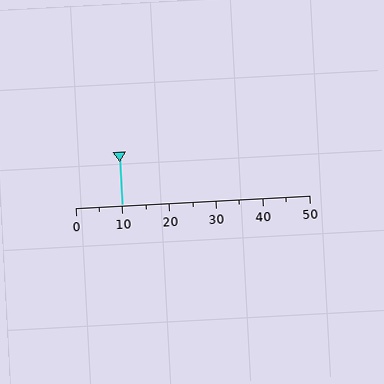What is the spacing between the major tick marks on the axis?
The major ticks are spaced 10 apart.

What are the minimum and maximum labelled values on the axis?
The axis runs from 0 to 50.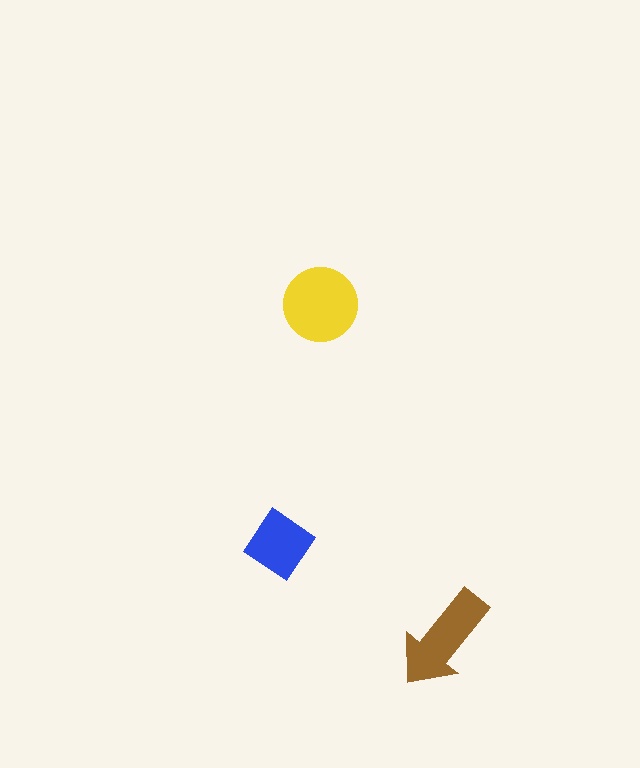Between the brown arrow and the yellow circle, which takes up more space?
The yellow circle.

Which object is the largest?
The yellow circle.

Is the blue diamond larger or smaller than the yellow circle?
Smaller.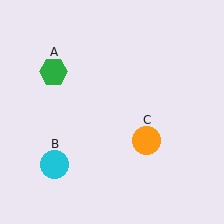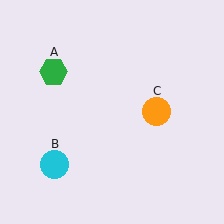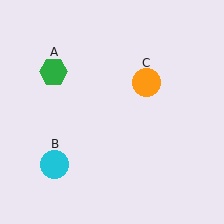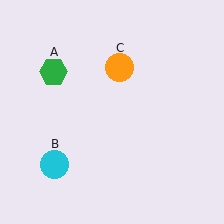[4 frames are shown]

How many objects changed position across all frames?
1 object changed position: orange circle (object C).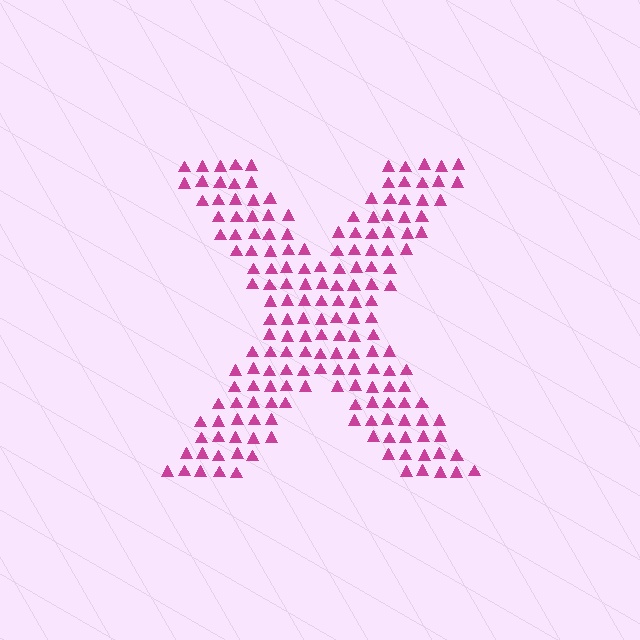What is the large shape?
The large shape is the letter X.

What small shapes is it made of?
It is made of small triangles.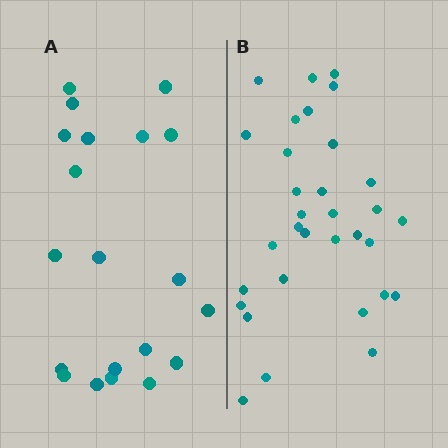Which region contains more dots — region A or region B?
Region B (the right region) has more dots.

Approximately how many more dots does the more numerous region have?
Region B has roughly 12 or so more dots than region A.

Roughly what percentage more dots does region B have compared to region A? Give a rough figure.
About 60% more.